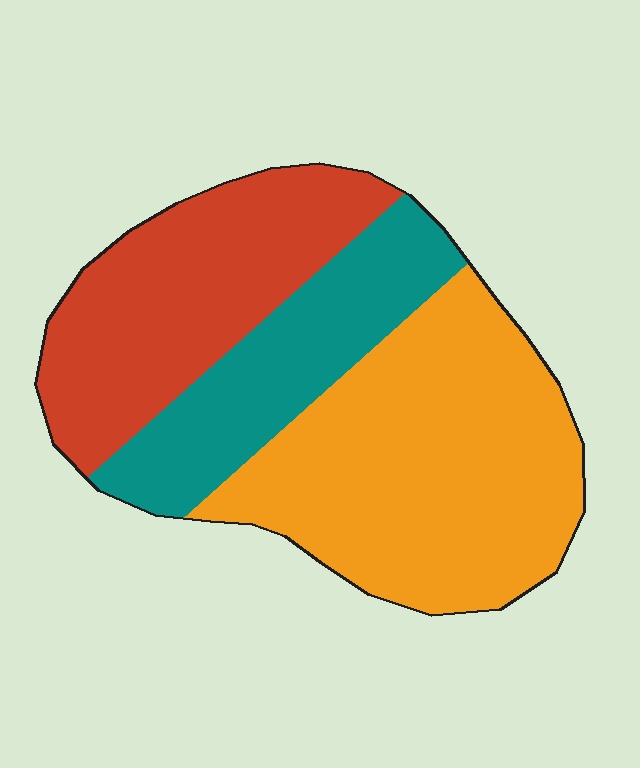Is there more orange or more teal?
Orange.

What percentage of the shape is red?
Red takes up about one third (1/3) of the shape.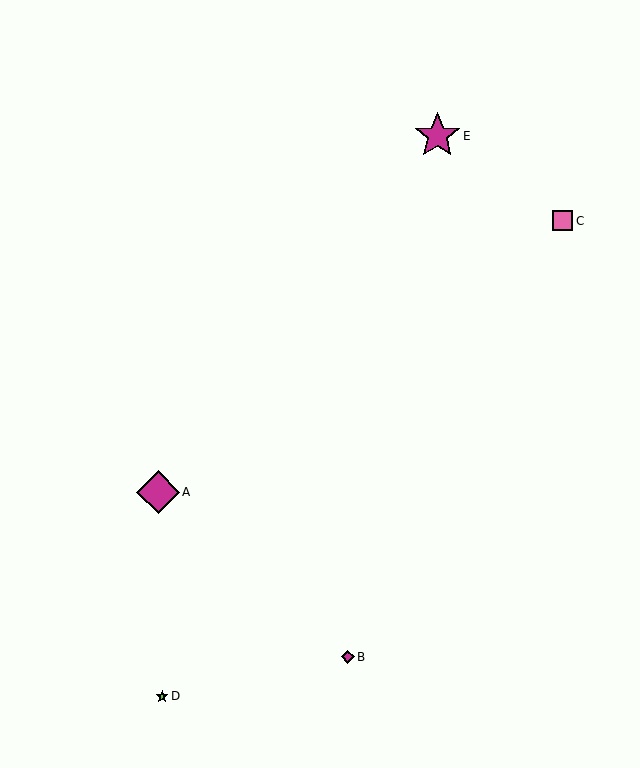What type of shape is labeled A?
Shape A is a magenta diamond.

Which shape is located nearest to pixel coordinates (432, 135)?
The magenta star (labeled E) at (437, 136) is nearest to that location.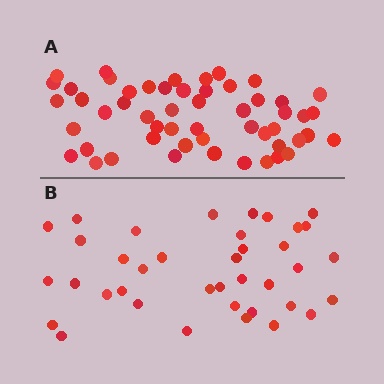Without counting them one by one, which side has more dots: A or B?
Region A (the top region) has more dots.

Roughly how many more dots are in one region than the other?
Region A has approximately 15 more dots than region B.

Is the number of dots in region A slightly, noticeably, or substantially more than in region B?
Region A has noticeably more, but not dramatically so. The ratio is roughly 1.4 to 1.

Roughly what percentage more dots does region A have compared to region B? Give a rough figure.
About 40% more.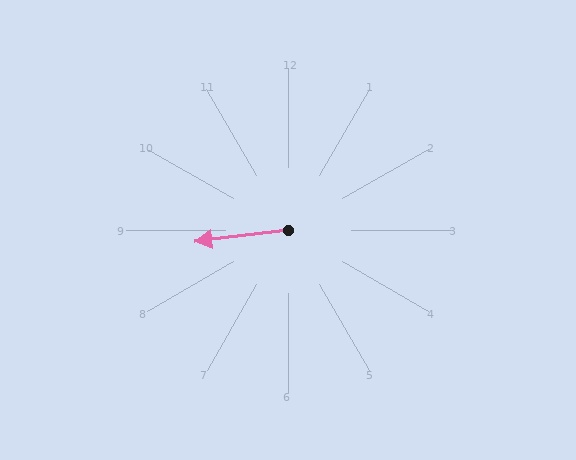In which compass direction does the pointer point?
West.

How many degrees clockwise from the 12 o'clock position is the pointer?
Approximately 263 degrees.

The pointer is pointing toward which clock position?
Roughly 9 o'clock.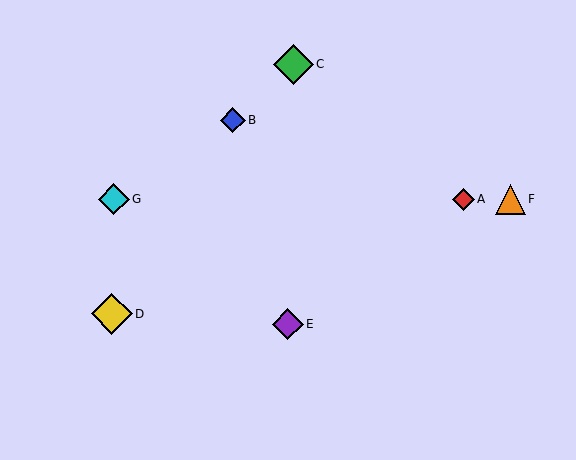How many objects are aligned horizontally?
3 objects (A, F, G) are aligned horizontally.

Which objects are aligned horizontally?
Objects A, F, G are aligned horizontally.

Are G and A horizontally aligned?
Yes, both are at y≈199.